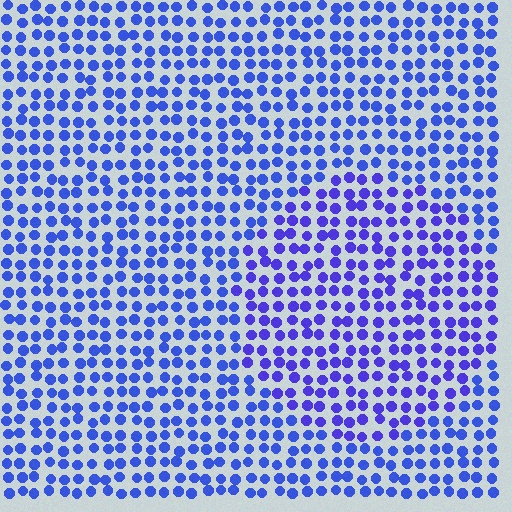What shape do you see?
I see a circle.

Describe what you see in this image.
The image is filled with small blue elements in a uniform arrangement. A circle-shaped region is visible where the elements are tinted to a slightly different hue, forming a subtle color boundary.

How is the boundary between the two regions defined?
The boundary is defined purely by a slight shift in hue (about 19 degrees). Spacing, size, and orientation are identical on both sides.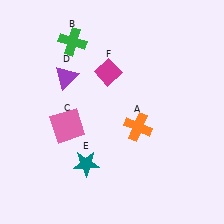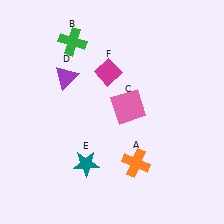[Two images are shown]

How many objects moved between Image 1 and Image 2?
2 objects moved between the two images.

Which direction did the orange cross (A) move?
The orange cross (A) moved down.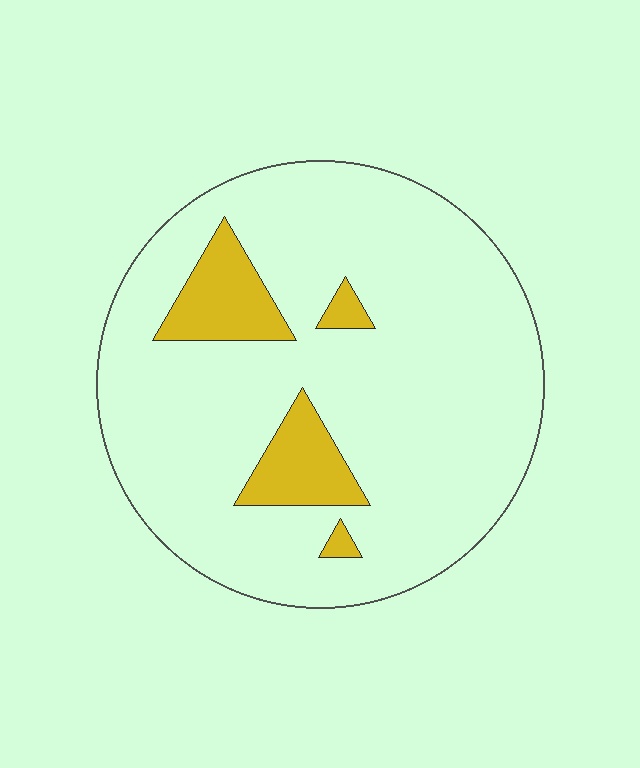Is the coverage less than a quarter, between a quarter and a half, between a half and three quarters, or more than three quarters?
Less than a quarter.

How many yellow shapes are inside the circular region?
4.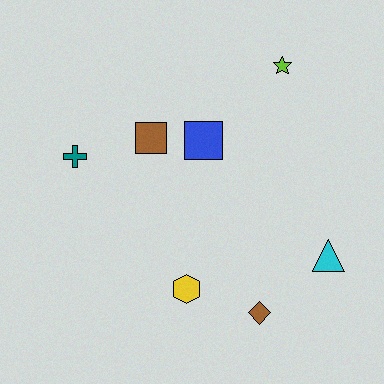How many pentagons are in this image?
There are no pentagons.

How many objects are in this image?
There are 7 objects.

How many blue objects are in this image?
There is 1 blue object.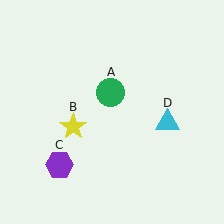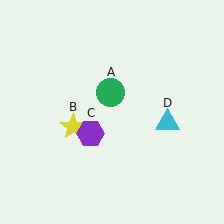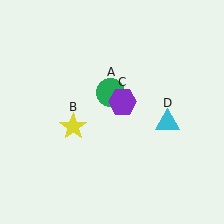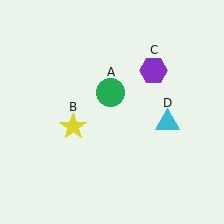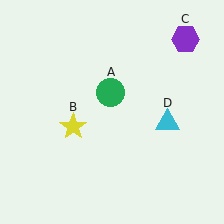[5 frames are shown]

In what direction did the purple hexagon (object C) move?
The purple hexagon (object C) moved up and to the right.